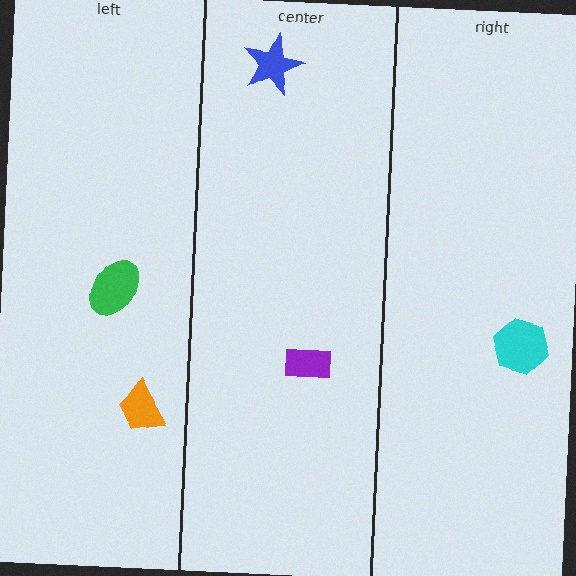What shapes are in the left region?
The green ellipse, the orange trapezoid.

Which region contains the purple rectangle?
The center region.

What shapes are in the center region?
The purple rectangle, the blue star.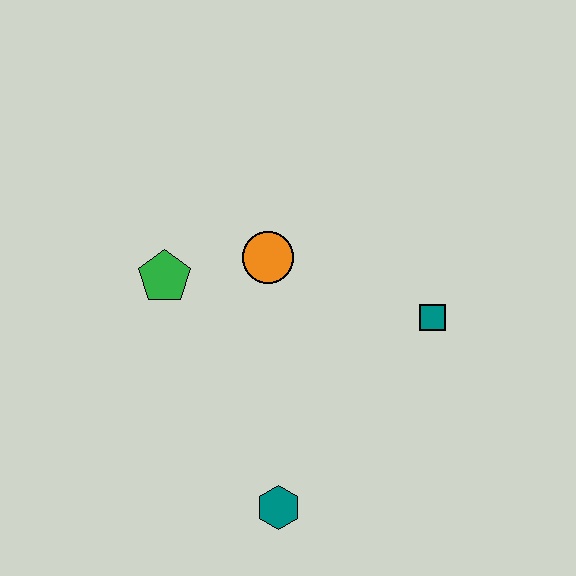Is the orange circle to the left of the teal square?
Yes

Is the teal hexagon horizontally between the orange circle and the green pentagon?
No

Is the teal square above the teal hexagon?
Yes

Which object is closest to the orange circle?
The green pentagon is closest to the orange circle.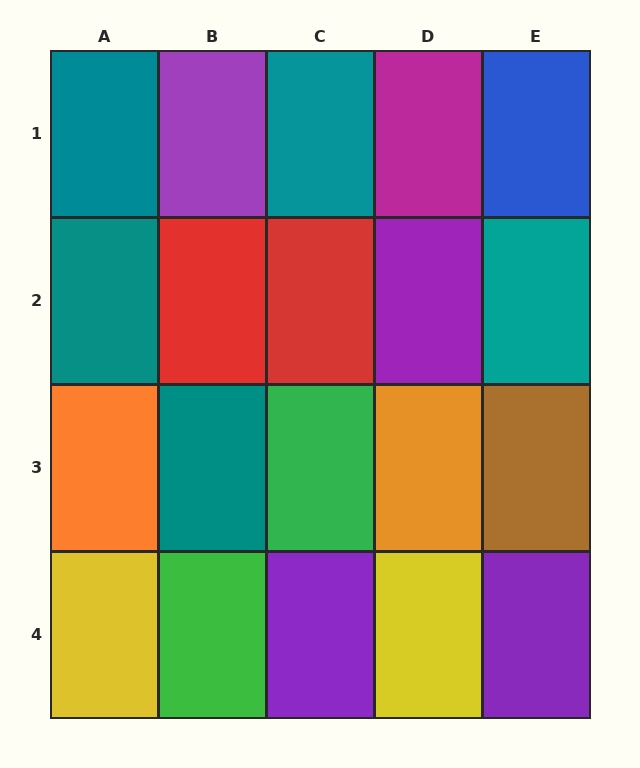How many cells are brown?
1 cell is brown.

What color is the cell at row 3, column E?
Brown.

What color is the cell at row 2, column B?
Red.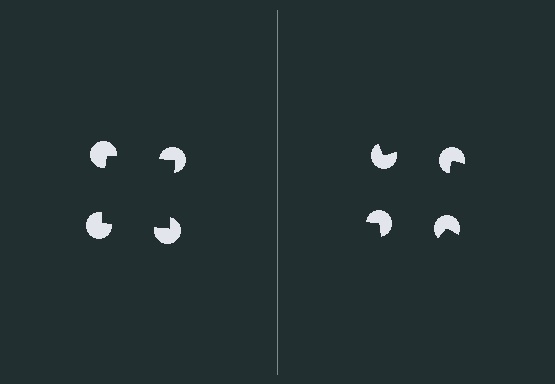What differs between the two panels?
The pac-man discs are positioned identically on both sides; only the wedge orientations differ. On the left they align to a square; on the right they are misaligned.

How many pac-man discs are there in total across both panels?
8 — 4 on each side.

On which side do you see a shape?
An illusory square appears on the left side. On the right side the wedge cuts are rotated, so no coherent shape forms.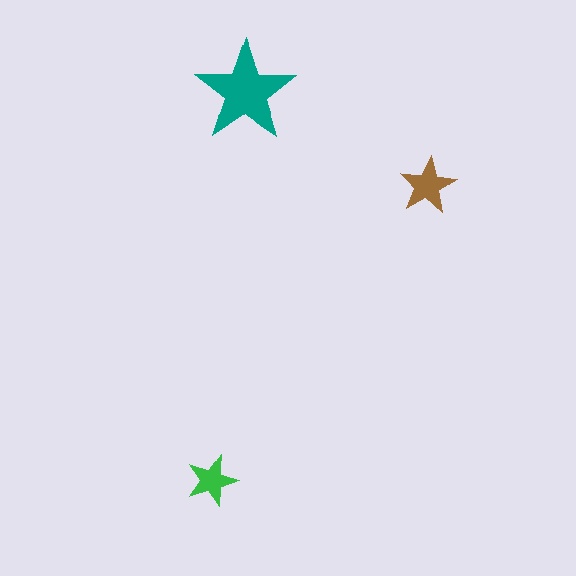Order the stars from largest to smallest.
the teal one, the brown one, the green one.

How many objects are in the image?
There are 3 objects in the image.